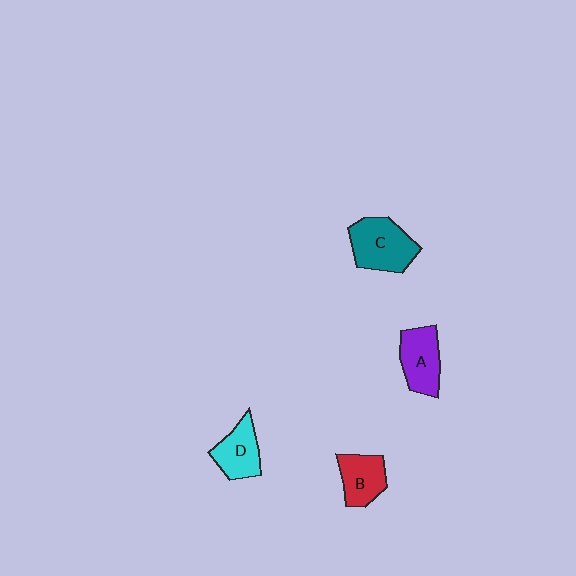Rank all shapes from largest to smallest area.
From largest to smallest: C (teal), A (purple), D (cyan), B (red).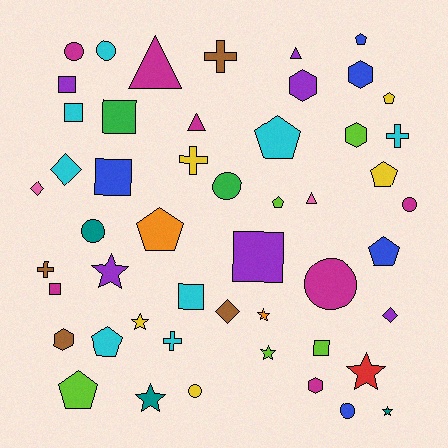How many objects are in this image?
There are 50 objects.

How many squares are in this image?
There are 8 squares.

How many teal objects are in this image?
There are 3 teal objects.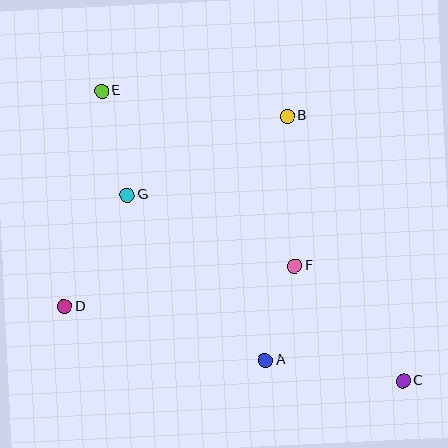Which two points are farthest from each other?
Points C and E are farthest from each other.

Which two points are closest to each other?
Points A and F are closest to each other.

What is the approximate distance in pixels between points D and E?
The distance between D and E is approximately 219 pixels.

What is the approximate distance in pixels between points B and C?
The distance between B and C is approximately 289 pixels.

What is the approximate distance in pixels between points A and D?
The distance between A and D is approximately 208 pixels.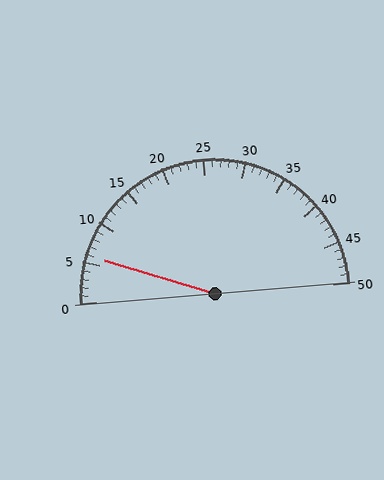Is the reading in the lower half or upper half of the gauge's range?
The reading is in the lower half of the range (0 to 50).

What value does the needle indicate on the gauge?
The needle indicates approximately 6.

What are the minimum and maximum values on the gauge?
The gauge ranges from 0 to 50.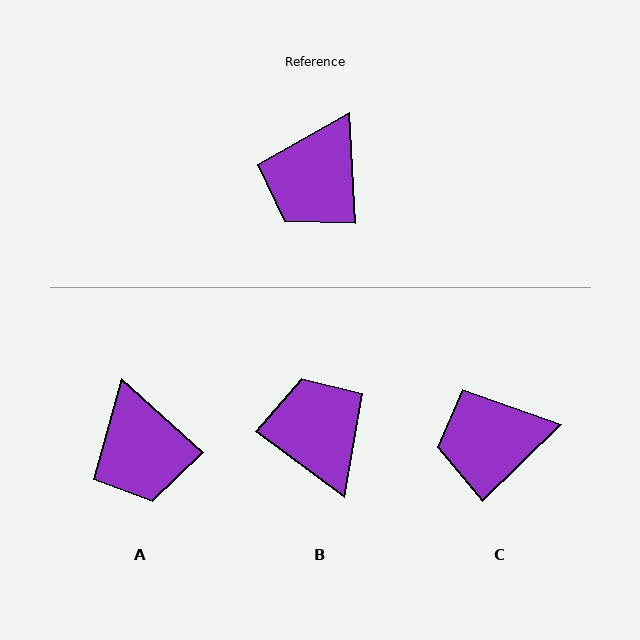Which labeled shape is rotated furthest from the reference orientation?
B, about 129 degrees away.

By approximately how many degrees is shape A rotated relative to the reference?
Approximately 45 degrees counter-clockwise.